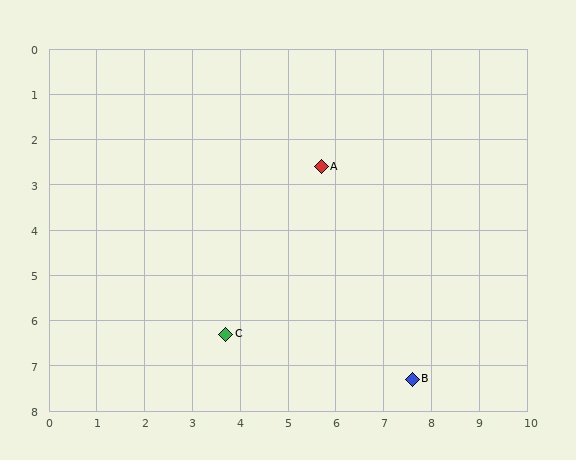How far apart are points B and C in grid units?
Points B and C are about 4.0 grid units apart.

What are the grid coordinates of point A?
Point A is at approximately (5.7, 2.6).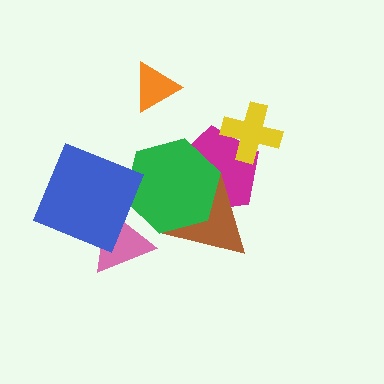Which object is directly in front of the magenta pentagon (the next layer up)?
The yellow cross is directly in front of the magenta pentagon.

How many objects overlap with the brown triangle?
2 objects overlap with the brown triangle.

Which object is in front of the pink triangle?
The blue square is in front of the pink triangle.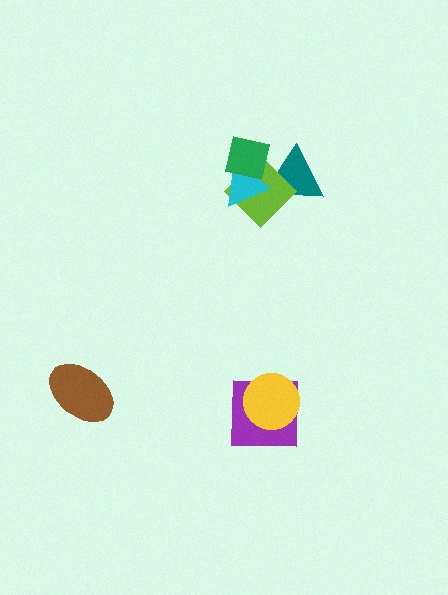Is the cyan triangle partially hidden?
Yes, it is partially covered by another shape.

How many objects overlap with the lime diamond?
3 objects overlap with the lime diamond.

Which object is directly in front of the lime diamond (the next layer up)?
The cyan triangle is directly in front of the lime diamond.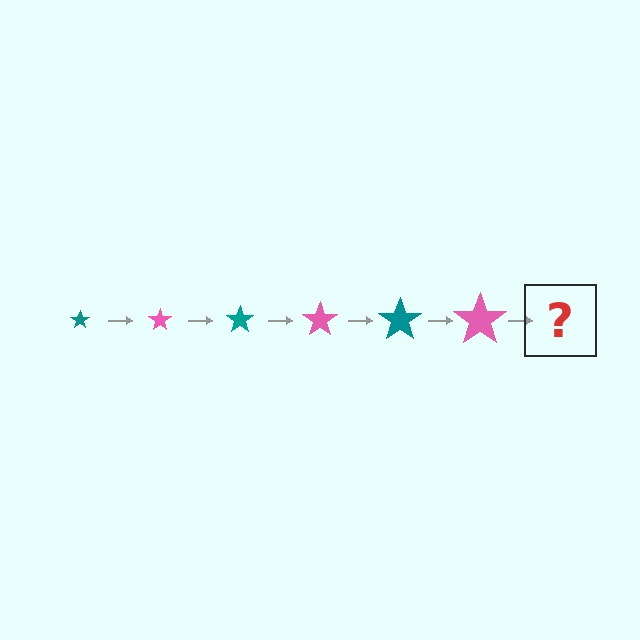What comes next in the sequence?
The next element should be a teal star, larger than the previous one.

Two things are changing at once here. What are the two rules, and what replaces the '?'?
The two rules are that the star grows larger each step and the color cycles through teal and pink. The '?' should be a teal star, larger than the previous one.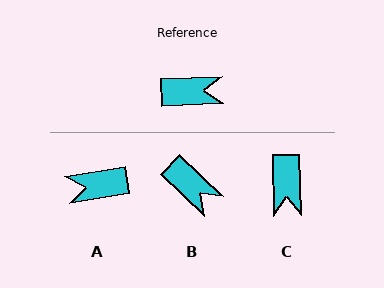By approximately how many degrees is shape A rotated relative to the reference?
Approximately 173 degrees clockwise.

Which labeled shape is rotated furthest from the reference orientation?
A, about 173 degrees away.